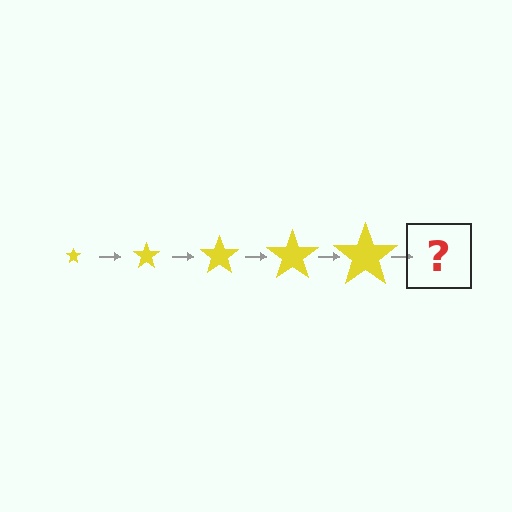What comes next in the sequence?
The next element should be a yellow star, larger than the previous one.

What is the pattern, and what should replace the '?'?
The pattern is that the star gets progressively larger each step. The '?' should be a yellow star, larger than the previous one.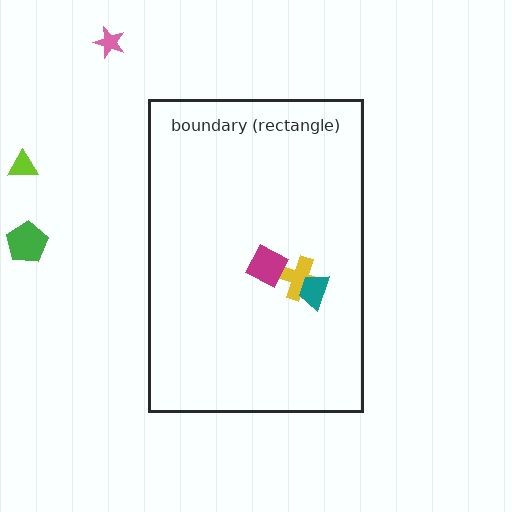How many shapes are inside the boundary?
3 inside, 3 outside.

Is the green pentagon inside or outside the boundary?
Outside.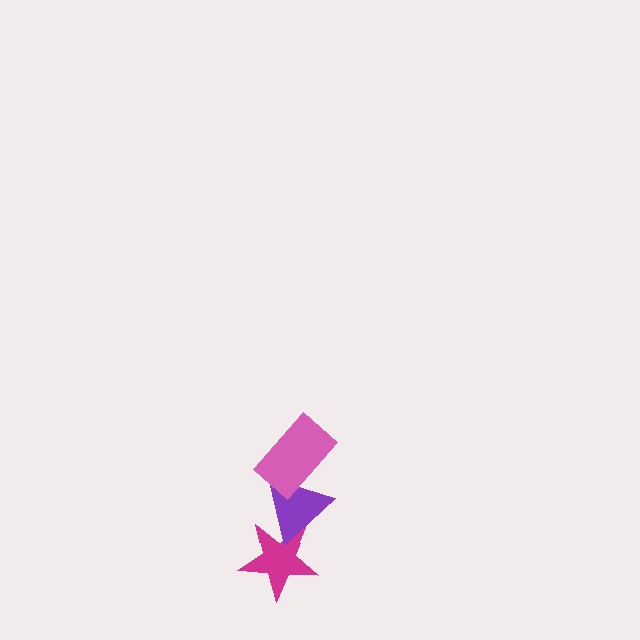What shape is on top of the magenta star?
The purple triangle is on top of the magenta star.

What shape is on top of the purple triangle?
The pink rectangle is on top of the purple triangle.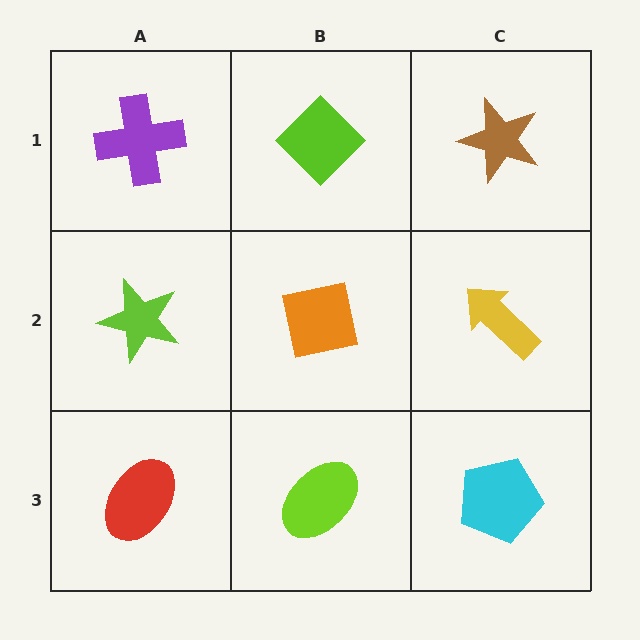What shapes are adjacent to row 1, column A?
A lime star (row 2, column A), a lime diamond (row 1, column B).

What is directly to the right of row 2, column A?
An orange square.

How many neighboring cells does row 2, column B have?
4.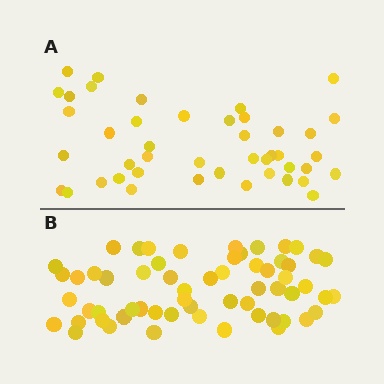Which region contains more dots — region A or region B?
Region B (the bottom region) has more dots.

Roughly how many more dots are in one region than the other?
Region B has approximately 15 more dots than region A.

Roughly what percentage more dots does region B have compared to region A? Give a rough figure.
About 35% more.